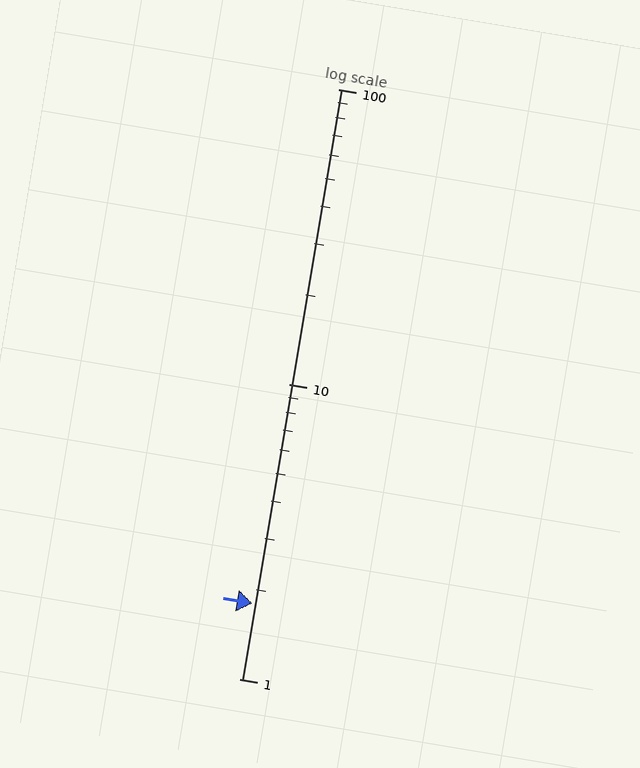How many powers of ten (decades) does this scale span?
The scale spans 2 decades, from 1 to 100.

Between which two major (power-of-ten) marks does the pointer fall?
The pointer is between 1 and 10.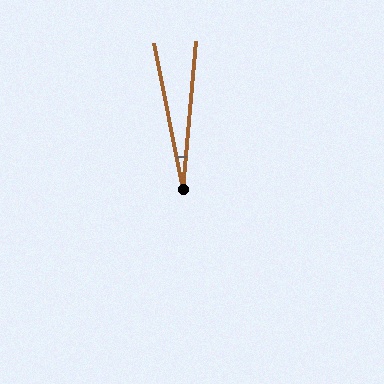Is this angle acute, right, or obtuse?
It is acute.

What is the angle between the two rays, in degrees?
Approximately 16 degrees.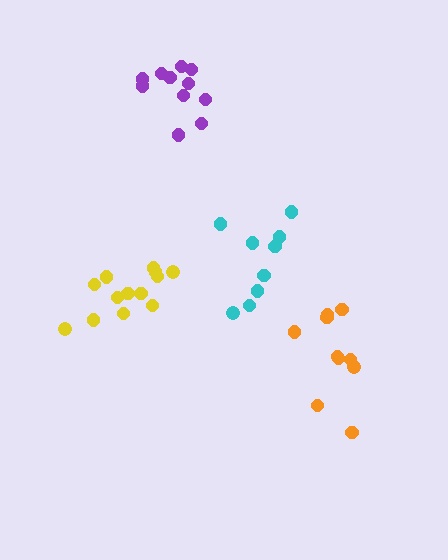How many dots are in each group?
Group 1: 9 dots, Group 2: 10 dots, Group 3: 13 dots, Group 4: 11 dots (43 total).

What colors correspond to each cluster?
The clusters are colored: cyan, orange, yellow, purple.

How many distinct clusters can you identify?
There are 4 distinct clusters.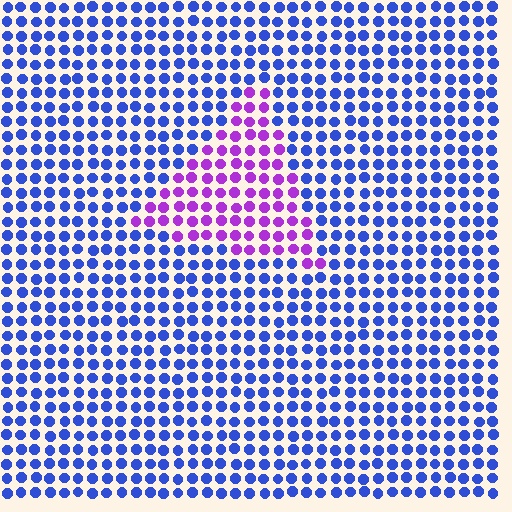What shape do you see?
I see a triangle.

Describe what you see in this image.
The image is filled with small blue elements in a uniform arrangement. A triangle-shaped region is visible where the elements are tinted to a slightly different hue, forming a subtle color boundary.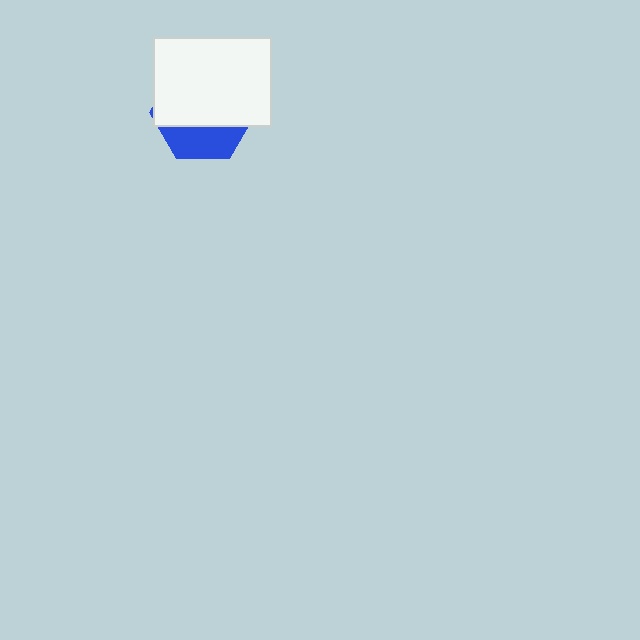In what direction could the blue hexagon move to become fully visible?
The blue hexagon could move down. That would shift it out from behind the white rectangle entirely.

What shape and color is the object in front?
The object in front is a white rectangle.